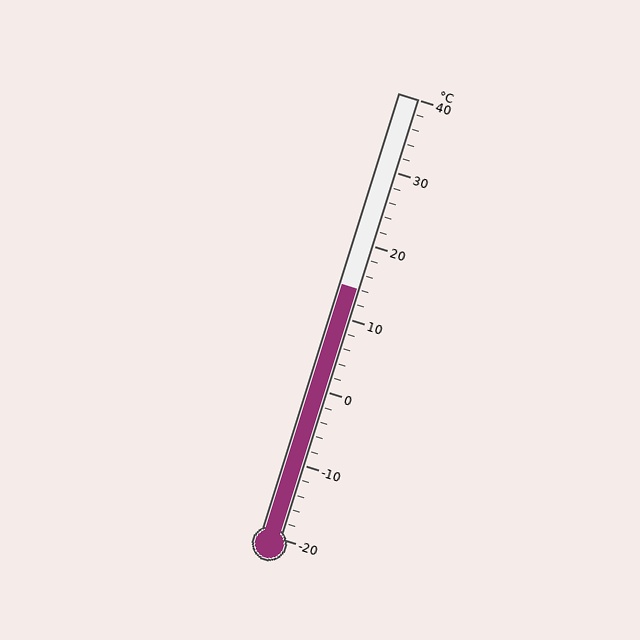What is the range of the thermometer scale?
The thermometer scale ranges from -20°C to 40°C.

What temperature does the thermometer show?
The thermometer shows approximately 14°C.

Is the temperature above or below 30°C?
The temperature is below 30°C.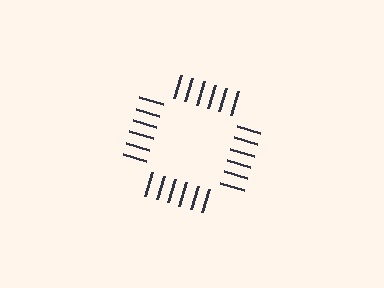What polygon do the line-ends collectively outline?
An illusory square — the line segments terminate on its edges but no continuous stroke is drawn.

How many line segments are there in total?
24 — 6 along each of the 4 edges.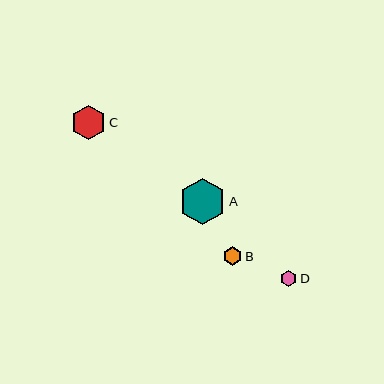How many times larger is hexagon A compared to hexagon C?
Hexagon A is approximately 1.3 times the size of hexagon C.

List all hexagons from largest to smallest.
From largest to smallest: A, C, B, D.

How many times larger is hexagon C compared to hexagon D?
Hexagon C is approximately 2.2 times the size of hexagon D.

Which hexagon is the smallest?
Hexagon D is the smallest with a size of approximately 16 pixels.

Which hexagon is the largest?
Hexagon A is the largest with a size of approximately 47 pixels.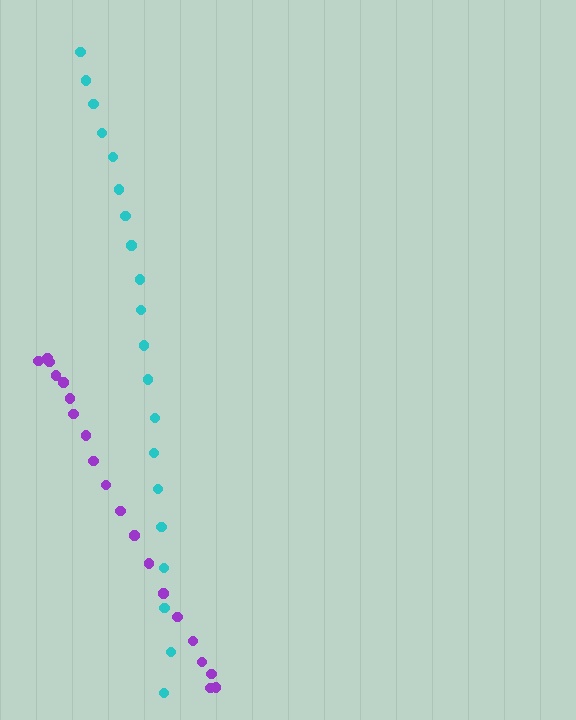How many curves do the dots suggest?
There are 2 distinct paths.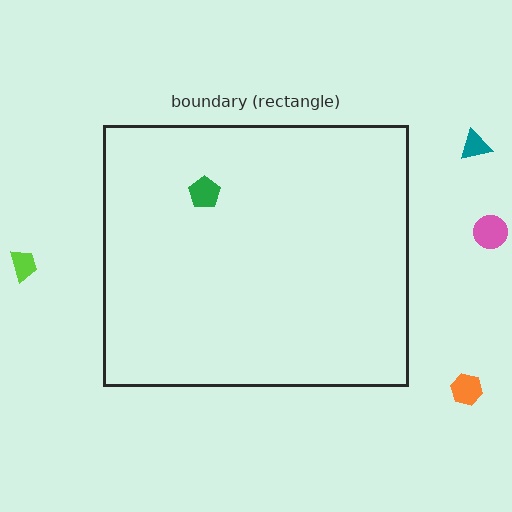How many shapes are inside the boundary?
1 inside, 4 outside.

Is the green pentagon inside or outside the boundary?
Inside.